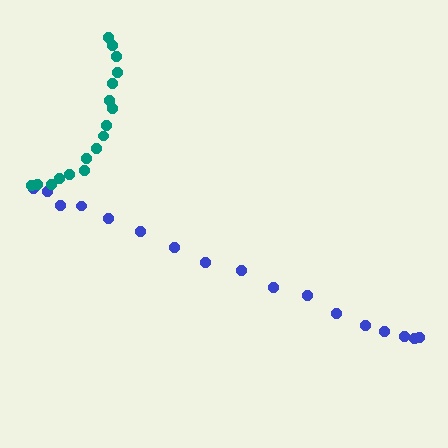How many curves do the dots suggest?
There are 2 distinct paths.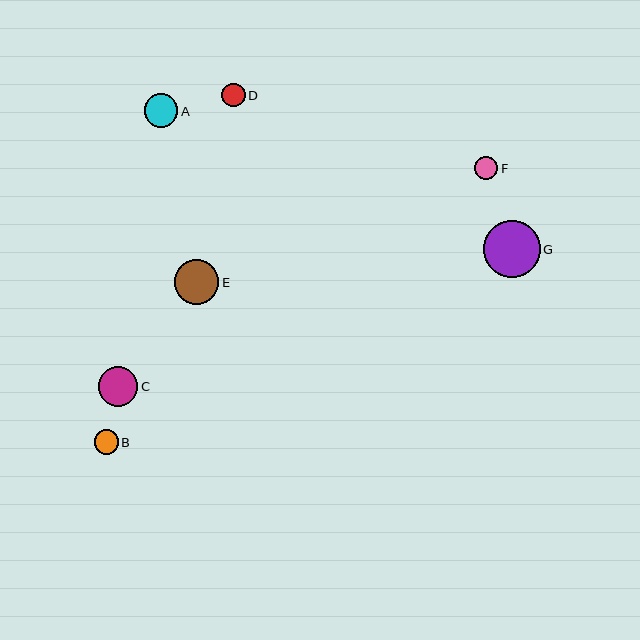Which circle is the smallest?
Circle F is the smallest with a size of approximately 23 pixels.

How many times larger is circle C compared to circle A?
Circle C is approximately 1.2 times the size of circle A.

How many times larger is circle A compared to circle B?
Circle A is approximately 1.4 times the size of circle B.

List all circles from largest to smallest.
From largest to smallest: G, E, C, A, B, D, F.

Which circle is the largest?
Circle G is the largest with a size of approximately 56 pixels.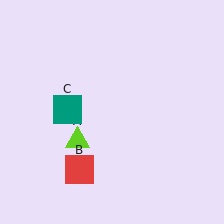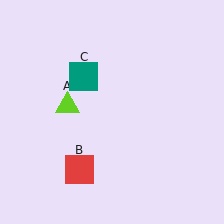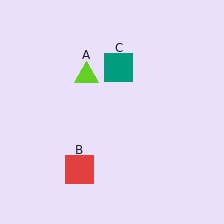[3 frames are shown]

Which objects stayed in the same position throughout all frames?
Red square (object B) remained stationary.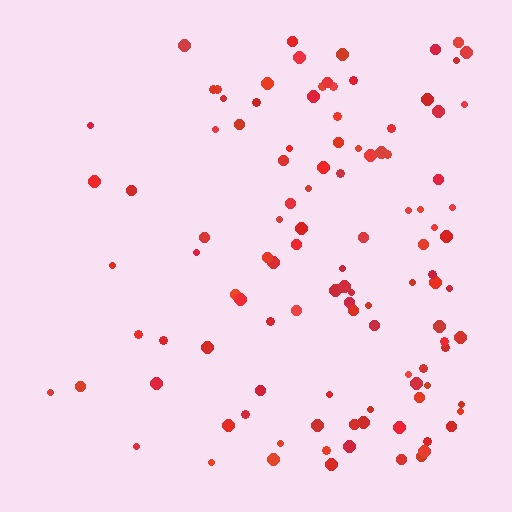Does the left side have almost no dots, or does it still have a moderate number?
Still a moderate number, just noticeably fewer than the right.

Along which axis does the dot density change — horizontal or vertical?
Horizontal.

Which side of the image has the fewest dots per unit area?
The left.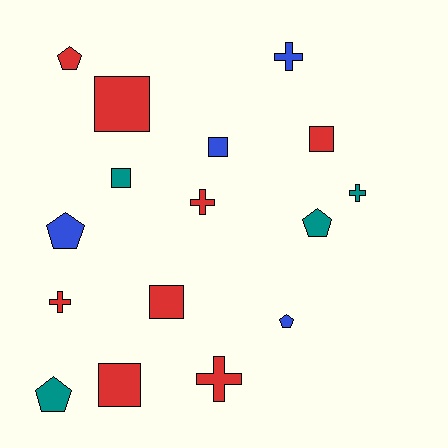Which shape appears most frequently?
Square, with 6 objects.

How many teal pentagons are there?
There are 2 teal pentagons.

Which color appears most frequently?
Red, with 8 objects.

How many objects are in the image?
There are 16 objects.